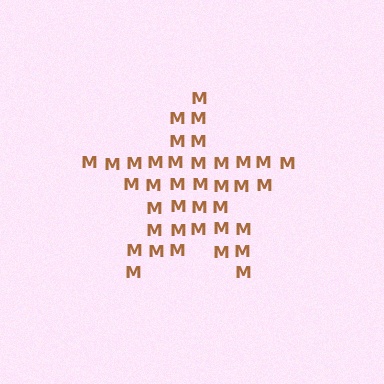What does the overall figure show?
The overall figure shows a star.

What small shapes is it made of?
It is made of small letter M's.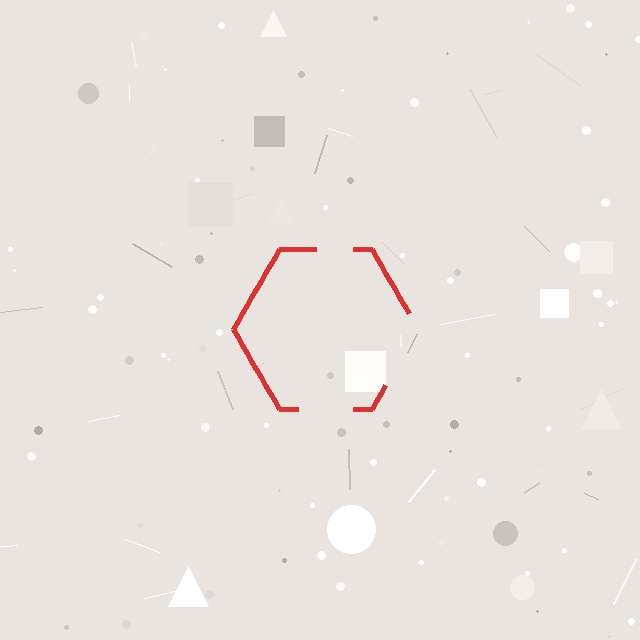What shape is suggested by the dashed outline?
The dashed outline suggests a hexagon.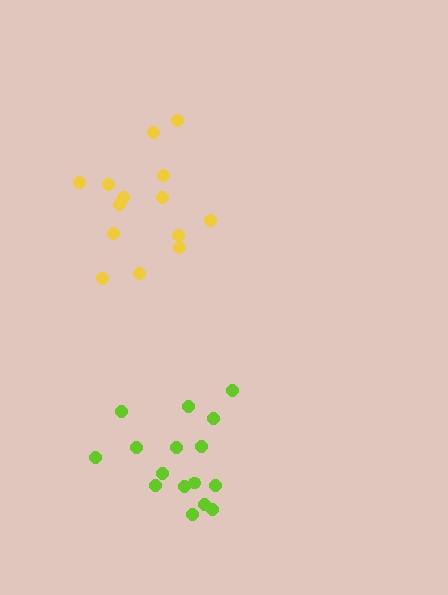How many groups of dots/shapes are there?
There are 2 groups.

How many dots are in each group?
Group 1: 16 dots, Group 2: 14 dots (30 total).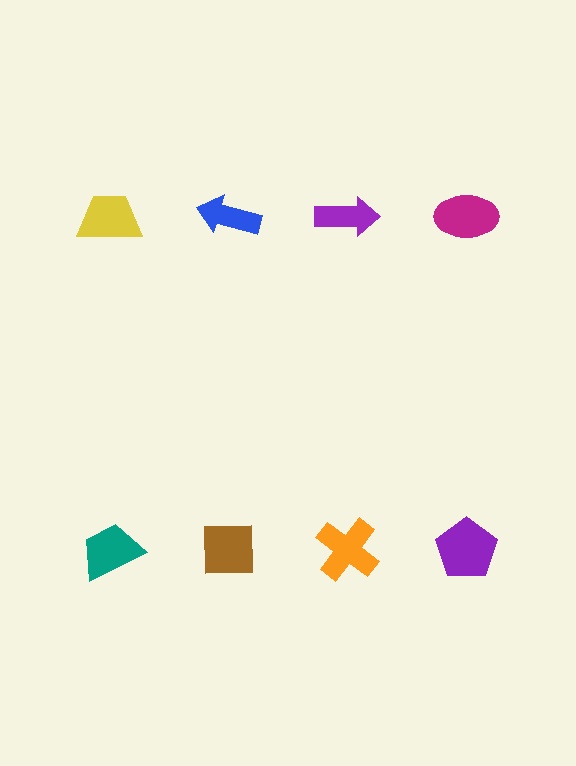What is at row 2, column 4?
A purple pentagon.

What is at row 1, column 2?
A blue arrow.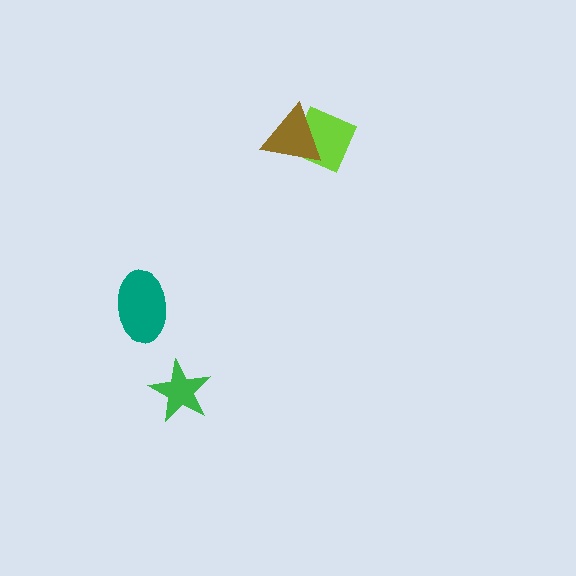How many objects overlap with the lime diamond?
1 object overlaps with the lime diamond.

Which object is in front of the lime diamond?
The brown triangle is in front of the lime diamond.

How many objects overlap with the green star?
0 objects overlap with the green star.